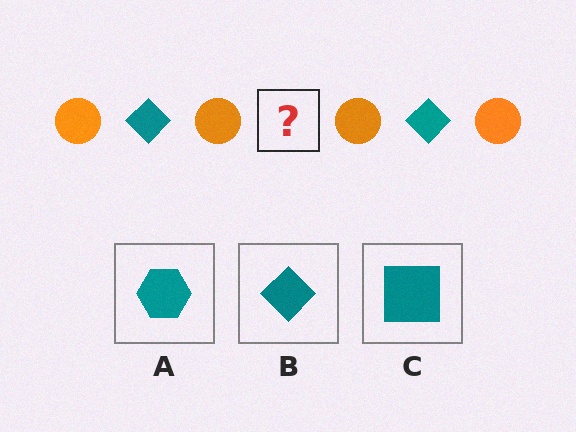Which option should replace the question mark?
Option B.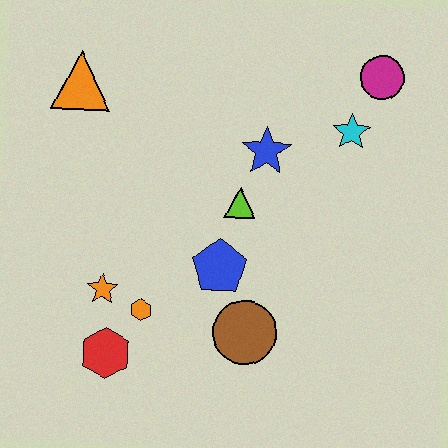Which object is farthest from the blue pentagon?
The magenta circle is farthest from the blue pentagon.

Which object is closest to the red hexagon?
The orange hexagon is closest to the red hexagon.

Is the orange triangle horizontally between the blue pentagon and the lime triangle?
No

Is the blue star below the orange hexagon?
No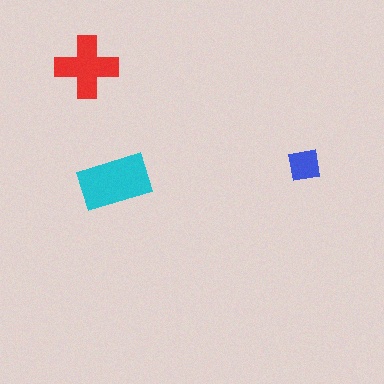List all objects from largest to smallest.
The cyan rectangle, the red cross, the blue square.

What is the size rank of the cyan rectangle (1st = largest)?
1st.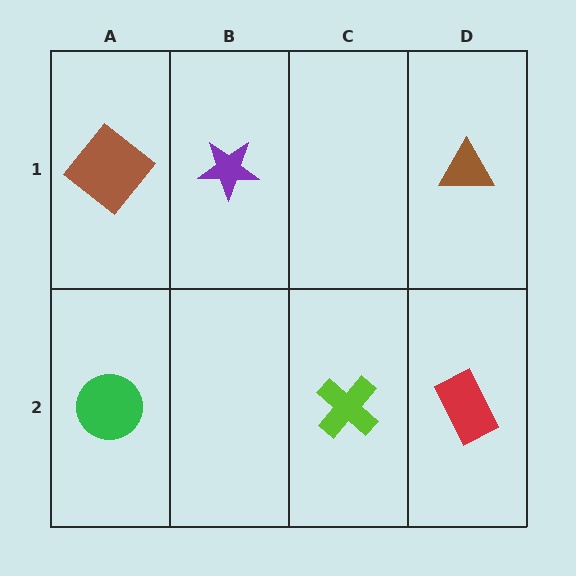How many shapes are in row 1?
3 shapes.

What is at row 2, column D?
A red rectangle.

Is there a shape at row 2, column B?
No, that cell is empty.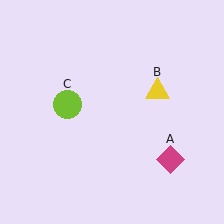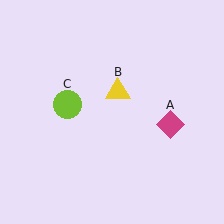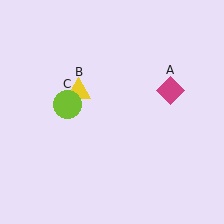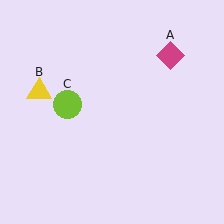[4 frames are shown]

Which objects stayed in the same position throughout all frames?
Lime circle (object C) remained stationary.